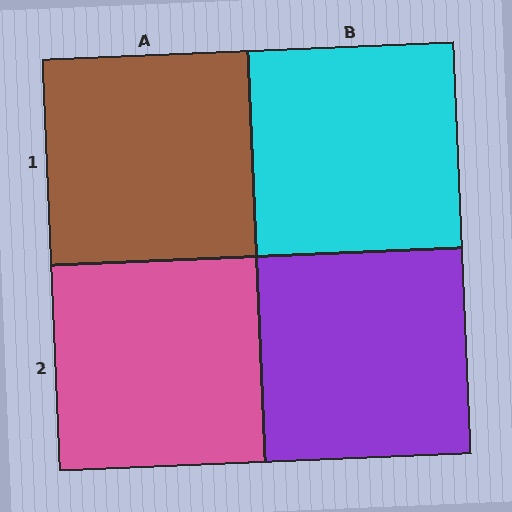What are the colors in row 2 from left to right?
Pink, purple.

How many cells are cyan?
1 cell is cyan.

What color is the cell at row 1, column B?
Cyan.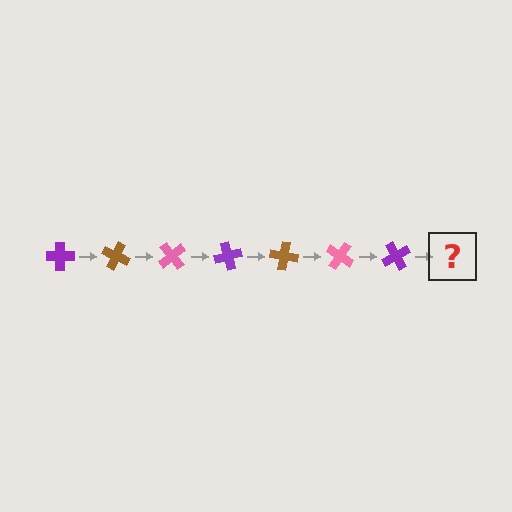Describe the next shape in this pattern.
It should be a brown cross, rotated 175 degrees from the start.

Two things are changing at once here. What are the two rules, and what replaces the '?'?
The two rules are that it rotates 25 degrees each step and the color cycles through purple, brown, and pink. The '?' should be a brown cross, rotated 175 degrees from the start.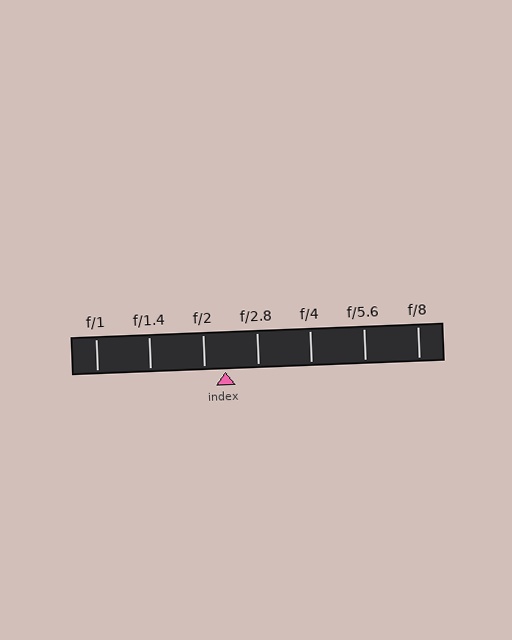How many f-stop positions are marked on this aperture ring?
There are 7 f-stop positions marked.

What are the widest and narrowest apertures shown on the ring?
The widest aperture shown is f/1 and the narrowest is f/8.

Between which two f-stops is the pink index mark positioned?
The index mark is between f/2 and f/2.8.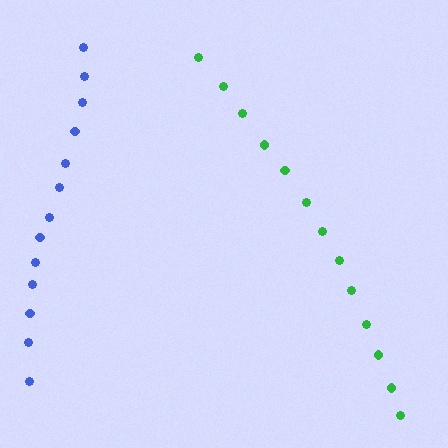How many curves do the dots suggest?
There are 2 distinct paths.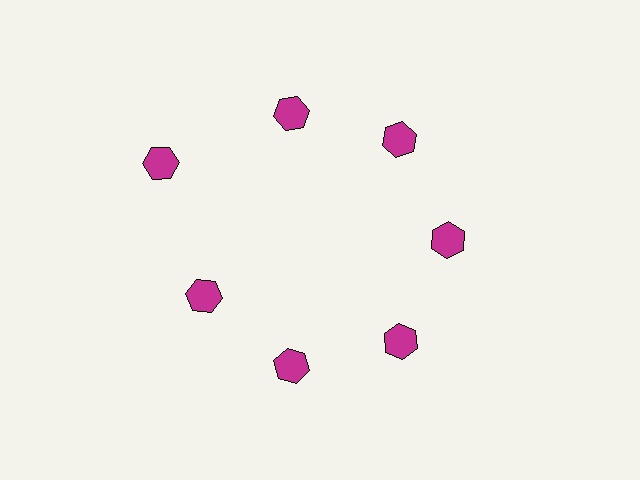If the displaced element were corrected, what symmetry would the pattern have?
It would have 7-fold rotational symmetry — the pattern would map onto itself every 51 degrees.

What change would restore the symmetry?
The symmetry would be restored by moving it inward, back onto the ring so that all 7 hexagons sit at equal angles and equal distance from the center.